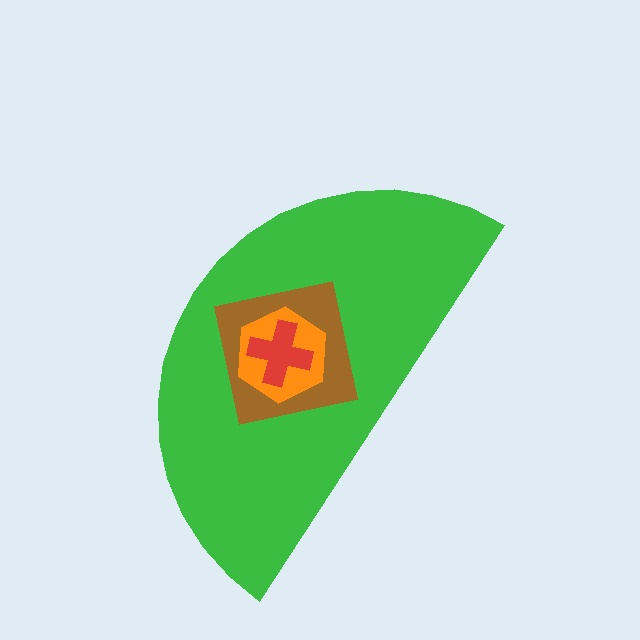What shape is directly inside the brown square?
The orange hexagon.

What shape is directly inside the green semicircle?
The brown square.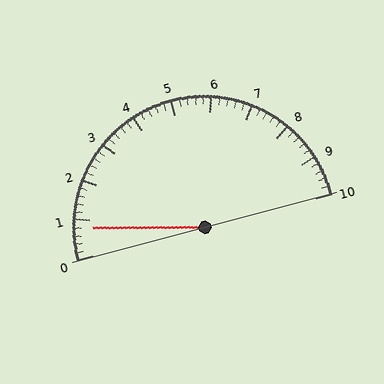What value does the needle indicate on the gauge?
The needle indicates approximately 0.8.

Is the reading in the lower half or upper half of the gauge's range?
The reading is in the lower half of the range (0 to 10).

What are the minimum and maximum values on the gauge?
The gauge ranges from 0 to 10.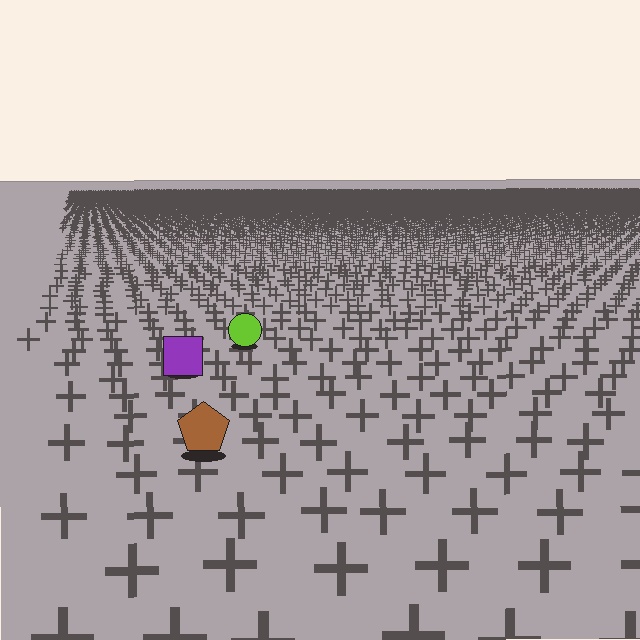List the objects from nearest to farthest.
From nearest to farthest: the brown pentagon, the purple square, the lime circle.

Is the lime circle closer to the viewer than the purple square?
No. The purple square is closer — you can tell from the texture gradient: the ground texture is coarser near it.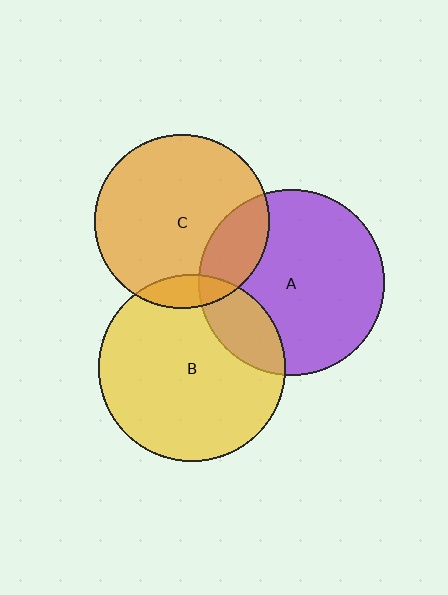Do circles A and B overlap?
Yes.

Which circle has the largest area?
Circle B (yellow).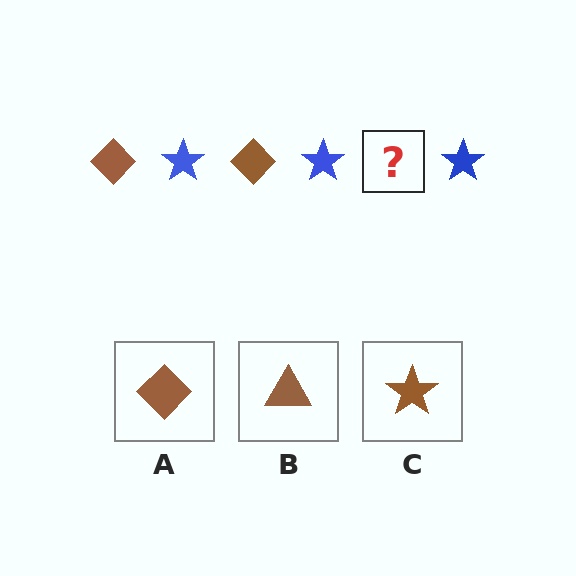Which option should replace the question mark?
Option A.